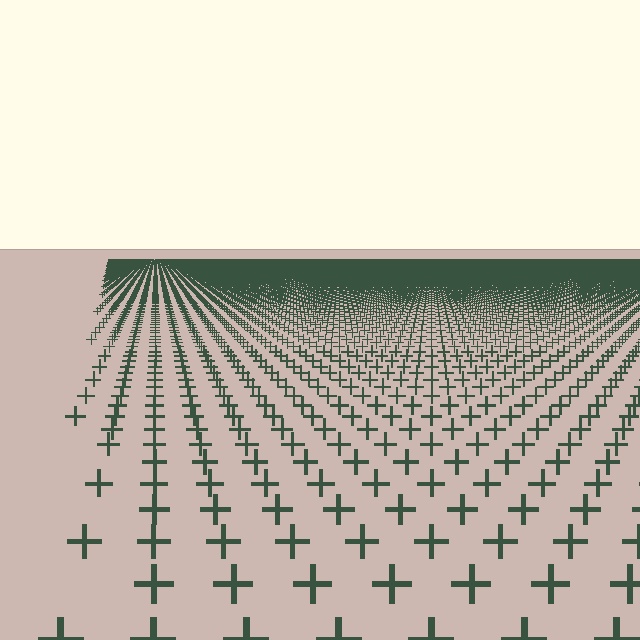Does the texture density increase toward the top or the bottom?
Density increases toward the top.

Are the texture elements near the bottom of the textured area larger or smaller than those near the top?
Larger. Near the bottom, elements are closer to the viewer and appear at a bigger on-screen size.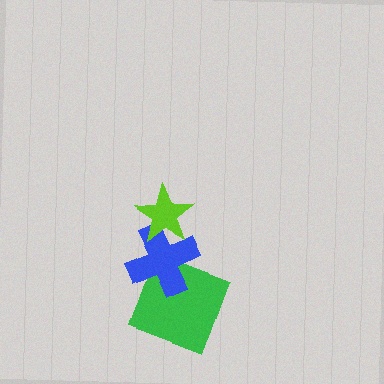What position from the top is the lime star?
The lime star is 1st from the top.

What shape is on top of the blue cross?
The lime star is on top of the blue cross.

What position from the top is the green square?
The green square is 3rd from the top.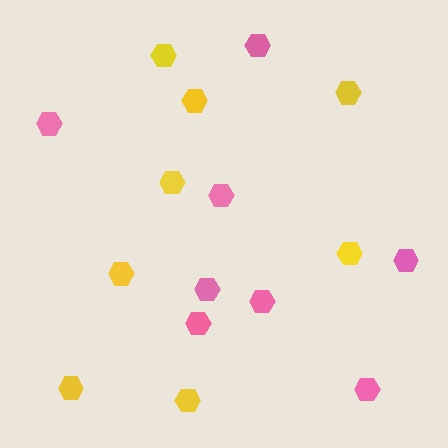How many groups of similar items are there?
There are 2 groups: one group of pink hexagons (8) and one group of yellow hexagons (8).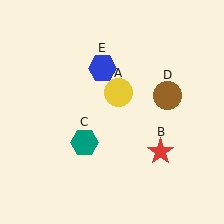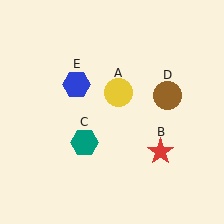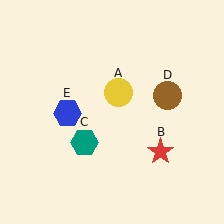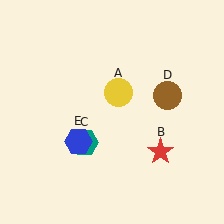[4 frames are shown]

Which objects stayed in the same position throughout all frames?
Yellow circle (object A) and red star (object B) and teal hexagon (object C) and brown circle (object D) remained stationary.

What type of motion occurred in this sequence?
The blue hexagon (object E) rotated counterclockwise around the center of the scene.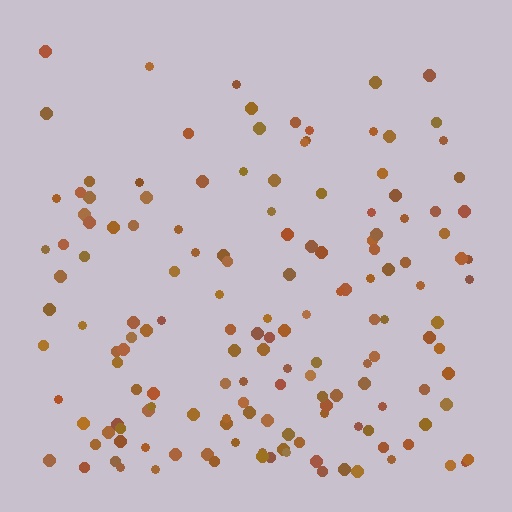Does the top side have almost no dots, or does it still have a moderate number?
Still a moderate number, just noticeably fewer than the bottom.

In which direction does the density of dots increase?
From top to bottom, with the bottom side densest.